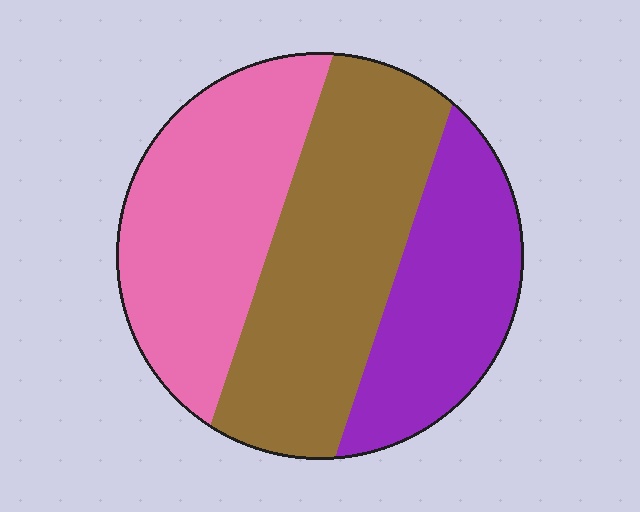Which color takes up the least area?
Purple, at roughly 25%.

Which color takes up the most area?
Brown, at roughly 40%.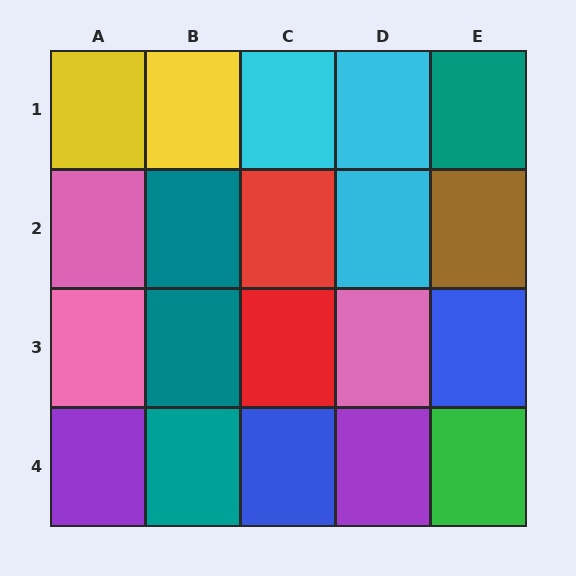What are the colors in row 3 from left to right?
Pink, teal, red, pink, blue.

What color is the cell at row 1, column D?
Cyan.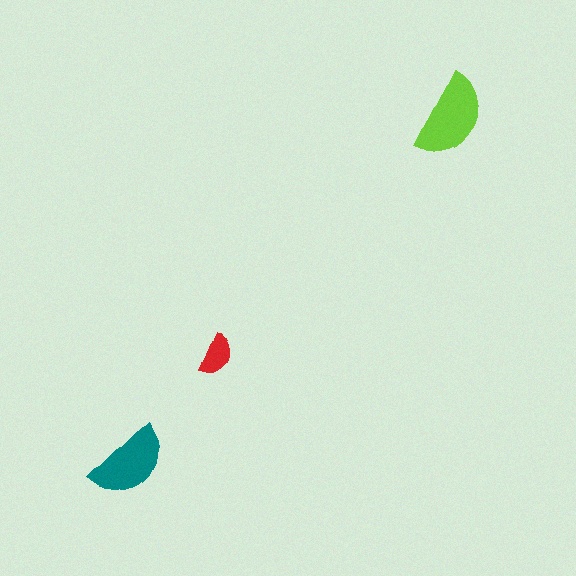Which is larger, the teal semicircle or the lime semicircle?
The lime one.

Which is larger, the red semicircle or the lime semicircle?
The lime one.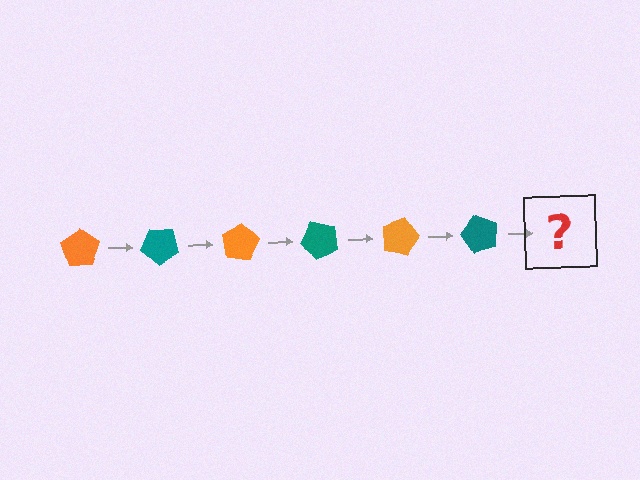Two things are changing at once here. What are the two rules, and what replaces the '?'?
The two rules are that it rotates 40 degrees each step and the color cycles through orange and teal. The '?' should be an orange pentagon, rotated 240 degrees from the start.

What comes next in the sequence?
The next element should be an orange pentagon, rotated 240 degrees from the start.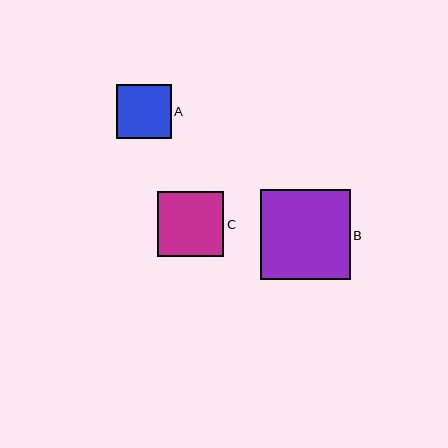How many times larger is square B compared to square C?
Square B is approximately 1.4 times the size of square C.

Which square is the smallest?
Square A is the smallest with a size of approximately 54 pixels.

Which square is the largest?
Square B is the largest with a size of approximately 90 pixels.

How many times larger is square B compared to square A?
Square B is approximately 1.7 times the size of square A.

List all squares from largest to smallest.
From largest to smallest: B, C, A.